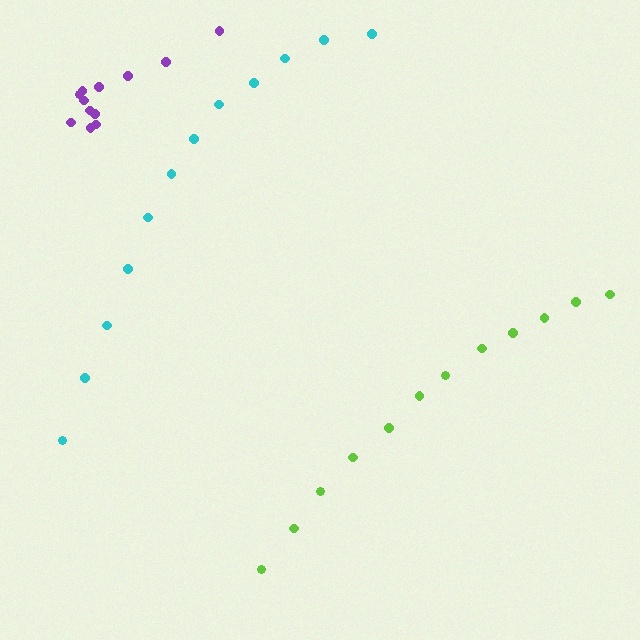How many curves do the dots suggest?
There are 3 distinct paths.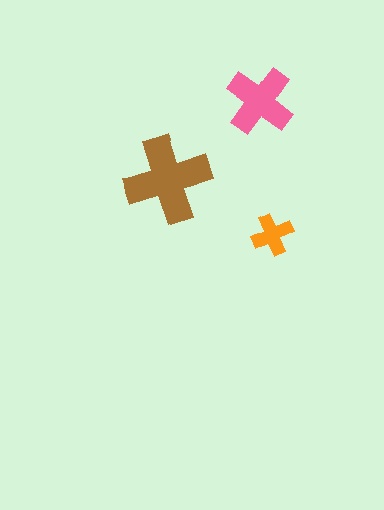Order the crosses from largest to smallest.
the brown one, the pink one, the orange one.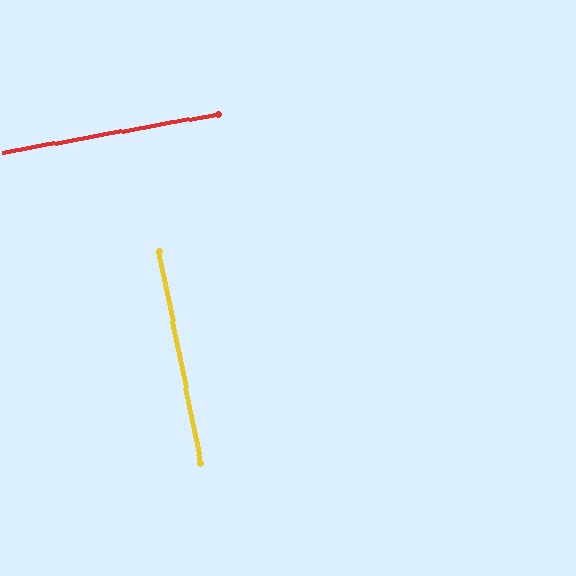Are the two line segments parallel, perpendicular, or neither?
Perpendicular — they meet at approximately 89°.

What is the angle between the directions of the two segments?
Approximately 89 degrees.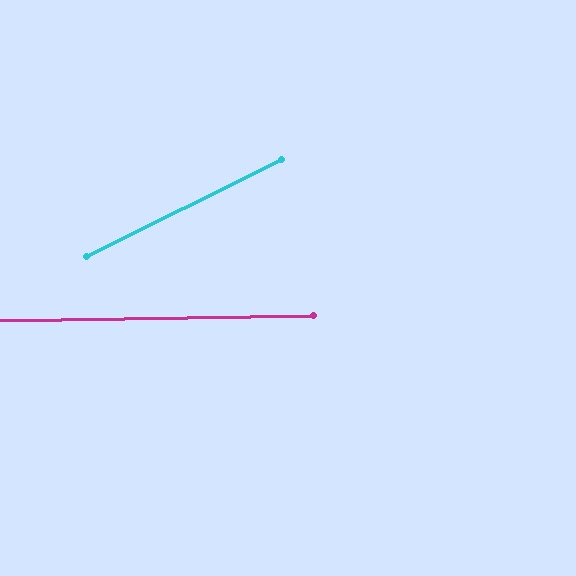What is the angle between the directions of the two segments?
Approximately 25 degrees.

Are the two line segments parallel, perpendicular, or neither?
Neither parallel nor perpendicular — they differ by about 25°.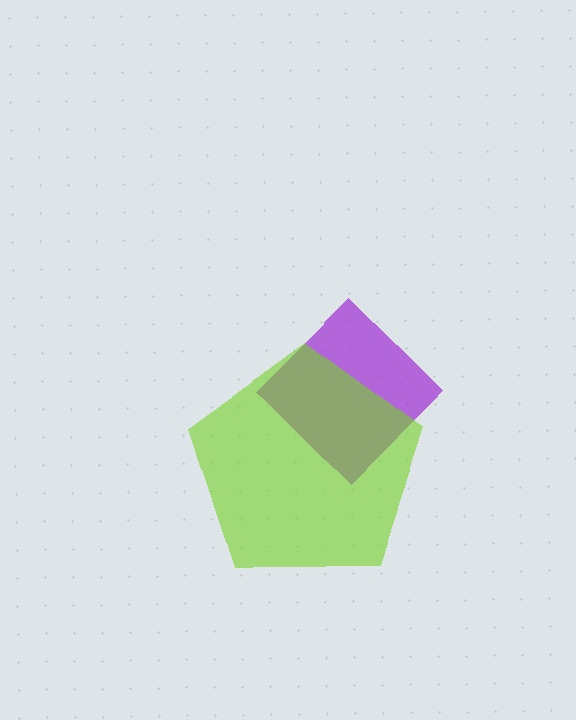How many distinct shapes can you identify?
There are 2 distinct shapes: a purple diamond, a lime pentagon.